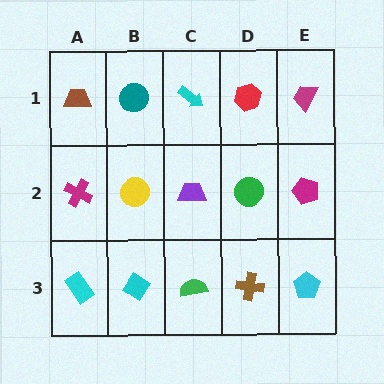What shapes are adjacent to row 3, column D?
A green circle (row 2, column D), a green semicircle (row 3, column C), a cyan pentagon (row 3, column E).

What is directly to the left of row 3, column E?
A brown cross.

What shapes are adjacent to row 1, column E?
A magenta pentagon (row 2, column E), a red hexagon (row 1, column D).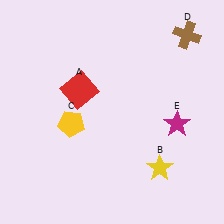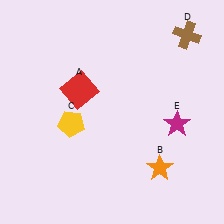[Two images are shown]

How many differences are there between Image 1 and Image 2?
There is 1 difference between the two images.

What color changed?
The star (B) changed from yellow in Image 1 to orange in Image 2.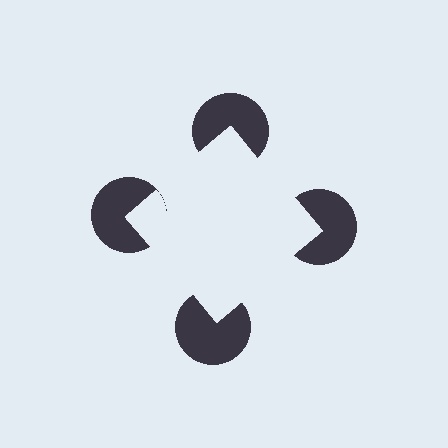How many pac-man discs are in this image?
There are 4 — one at each vertex of the illusory square.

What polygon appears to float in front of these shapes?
An illusory square — its edges are inferred from the aligned wedge cuts in the pac-man discs, not physically drawn.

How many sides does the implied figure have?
4 sides.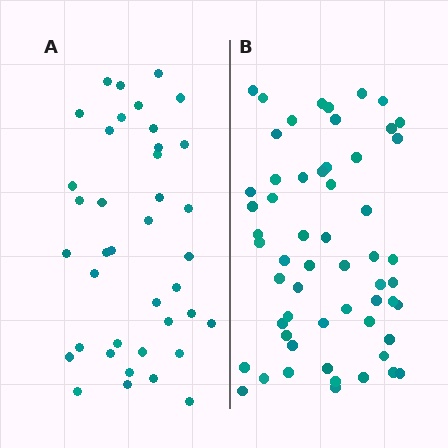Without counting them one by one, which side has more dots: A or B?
Region B (the right region) has more dots.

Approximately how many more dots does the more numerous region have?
Region B has approximately 20 more dots than region A.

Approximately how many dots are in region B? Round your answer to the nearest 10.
About 60 dots. (The exact count is 57, which rounds to 60.)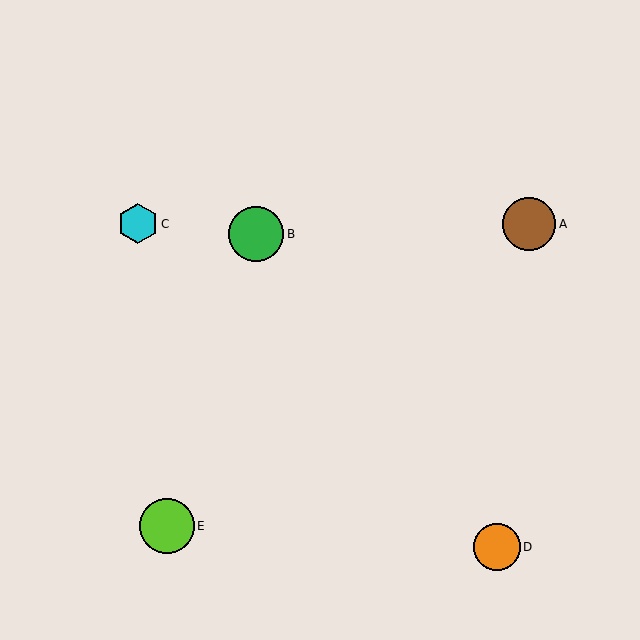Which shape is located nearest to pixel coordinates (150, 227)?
The cyan hexagon (labeled C) at (138, 224) is nearest to that location.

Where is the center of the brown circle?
The center of the brown circle is at (529, 224).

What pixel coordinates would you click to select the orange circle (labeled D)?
Click at (497, 547) to select the orange circle D.